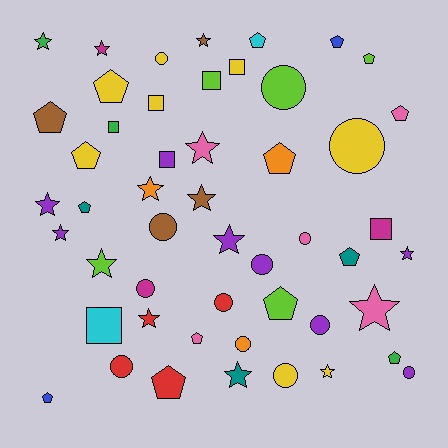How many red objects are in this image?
There are 4 red objects.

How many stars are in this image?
There are 15 stars.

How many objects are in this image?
There are 50 objects.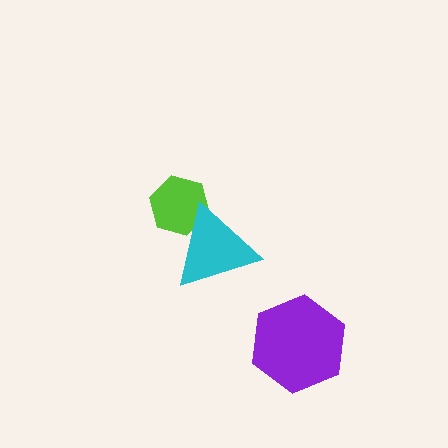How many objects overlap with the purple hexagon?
0 objects overlap with the purple hexagon.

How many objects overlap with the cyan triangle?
1 object overlaps with the cyan triangle.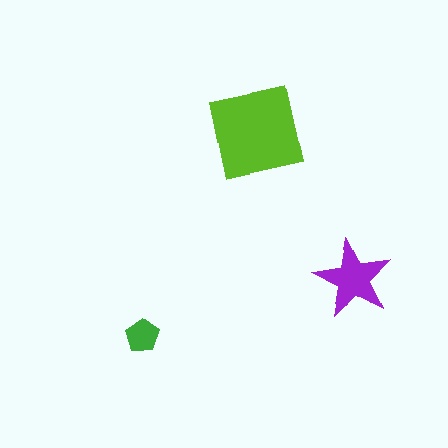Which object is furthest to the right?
The purple star is rightmost.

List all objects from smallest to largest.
The green pentagon, the purple star, the lime square.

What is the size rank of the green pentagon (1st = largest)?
3rd.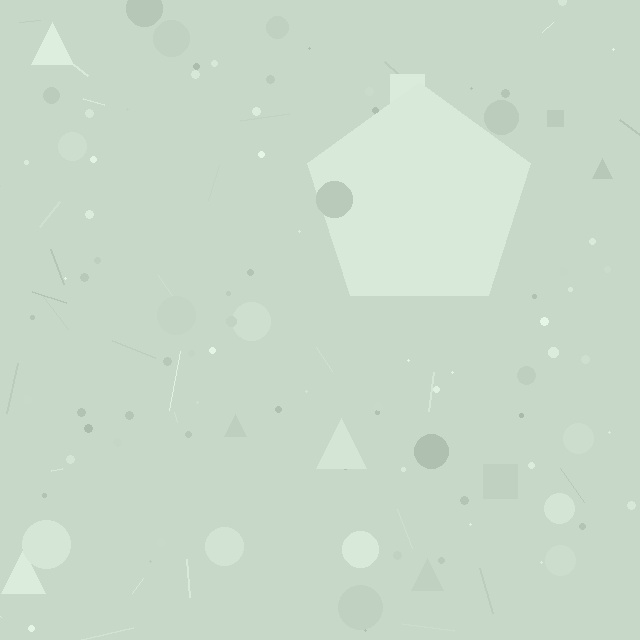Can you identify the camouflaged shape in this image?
The camouflaged shape is a pentagon.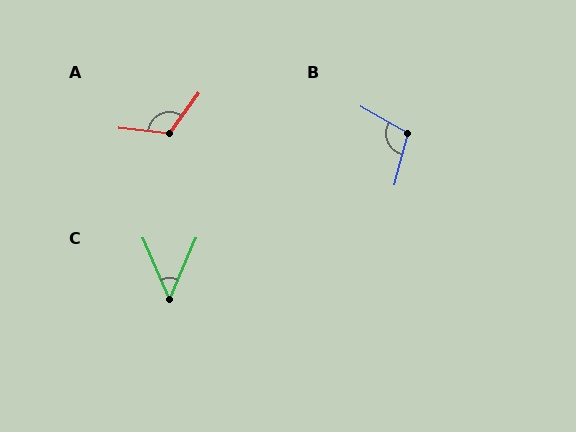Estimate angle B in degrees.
Approximately 104 degrees.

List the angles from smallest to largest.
C (47°), B (104°), A (120°).